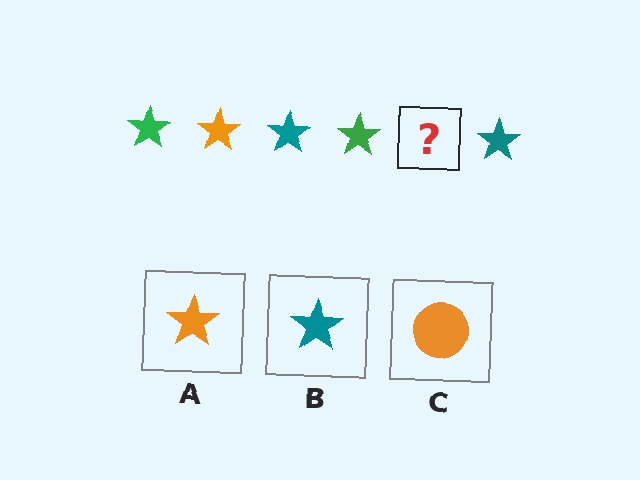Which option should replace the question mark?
Option A.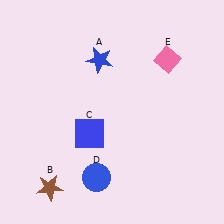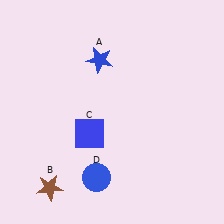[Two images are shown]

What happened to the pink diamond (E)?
The pink diamond (E) was removed in Image 2. It was in the top-right area of Image 1.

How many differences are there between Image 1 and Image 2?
There is 1 difference between the two images.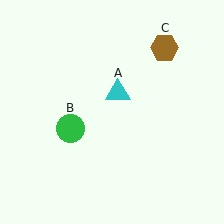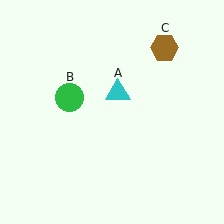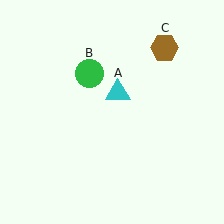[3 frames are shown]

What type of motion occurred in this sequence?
The green circle (object B) rotated clockwise around the center of the scene.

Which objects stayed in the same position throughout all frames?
Cyan triangle (object A) and brown hexagon (object C) remained stationary.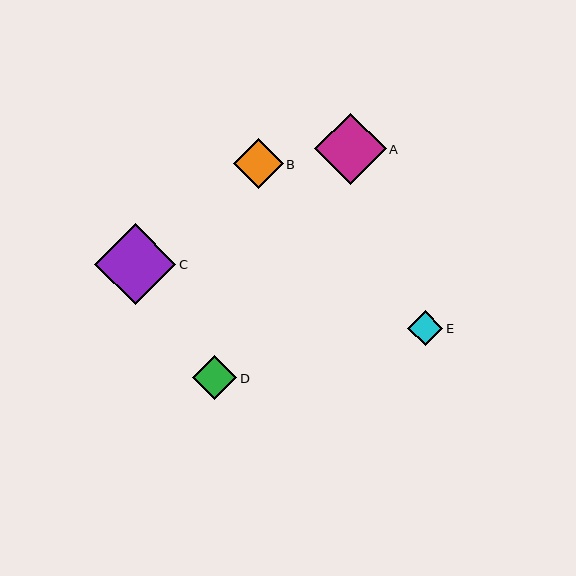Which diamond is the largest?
Diamond C is the largest with a size of approximately 81 pixels.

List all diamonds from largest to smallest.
From largest to smallest: C, A, B, D, E.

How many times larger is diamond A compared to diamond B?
Diamond A is approximately 1.4 times the size of diamond B.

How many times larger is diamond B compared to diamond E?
Diamond B is approximately 1.4 times the size of diamond E.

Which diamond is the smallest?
Diamond E is the smallest with a size of approximately 36 pixels.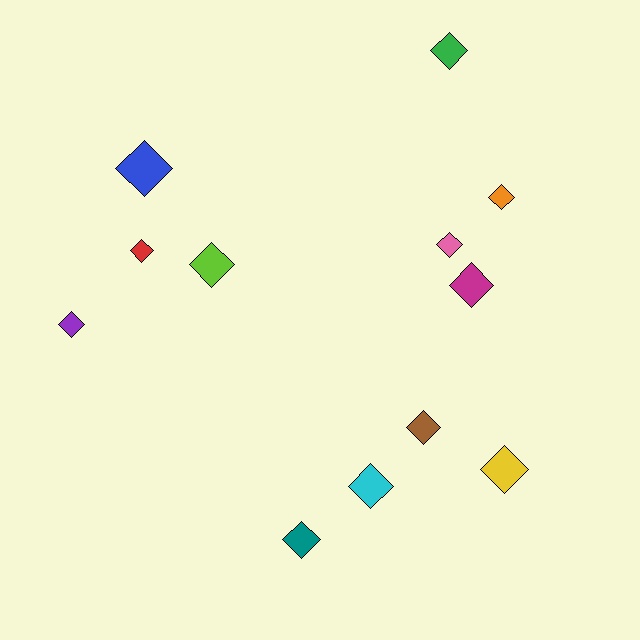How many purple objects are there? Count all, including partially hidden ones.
There is 1 purple object.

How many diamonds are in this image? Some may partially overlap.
There are 12 diamonds.